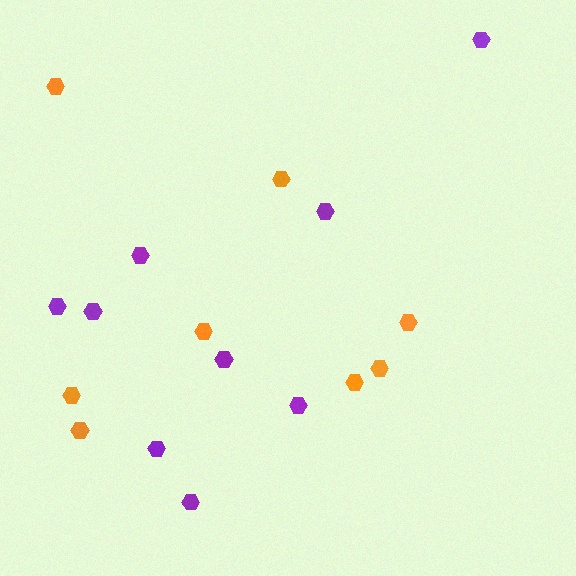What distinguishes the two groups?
There are 2 groups: one group of purple hexagons (9) and one group of orange hexagons (8).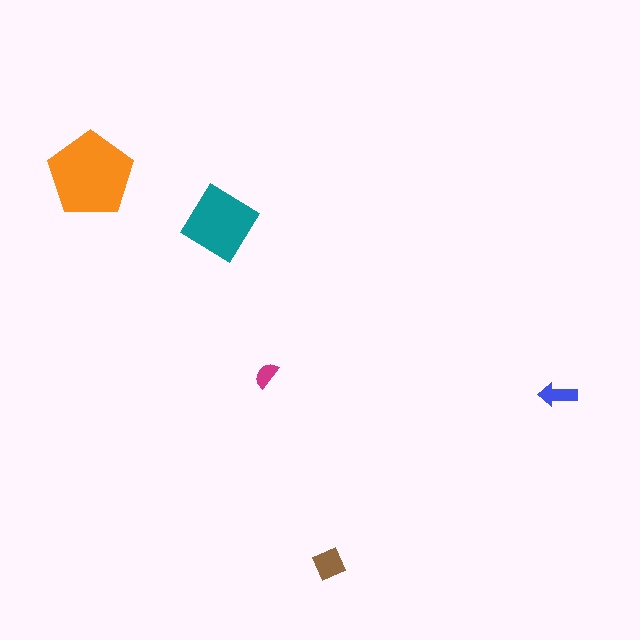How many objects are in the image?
There are 5 objects in the image.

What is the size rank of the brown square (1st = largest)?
3rd.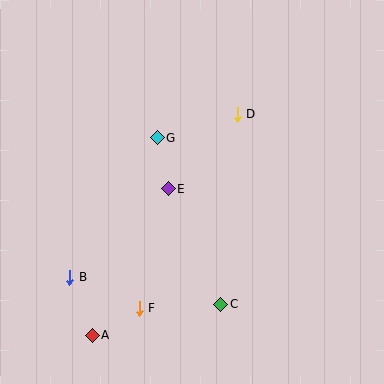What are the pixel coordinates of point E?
Point E is at (168, 189).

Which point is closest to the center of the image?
Point E at (168, 189) is closest to the center.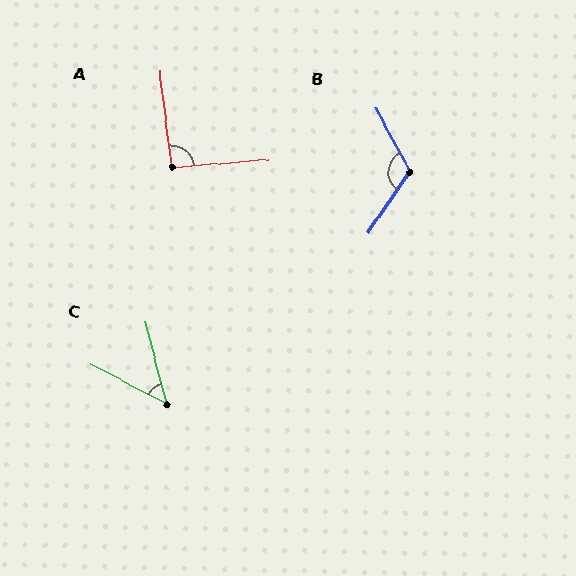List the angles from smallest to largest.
C (48°), A (93°), B (117°).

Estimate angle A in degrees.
Approximately 93 degrees.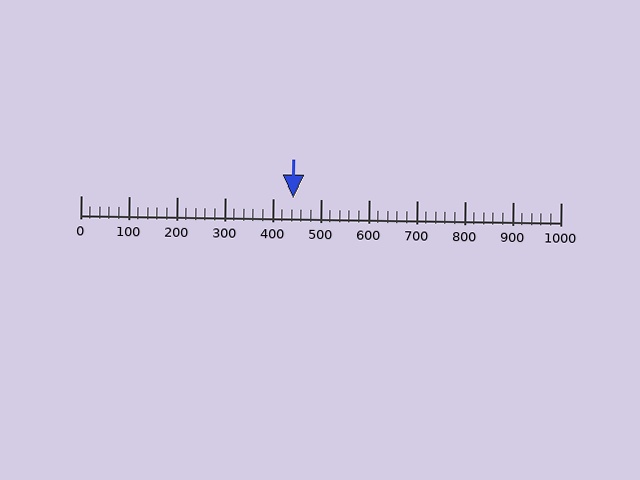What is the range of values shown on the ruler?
The ruler shows values from 0 to 1000.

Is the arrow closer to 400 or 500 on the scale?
The arrow is closer to 400.